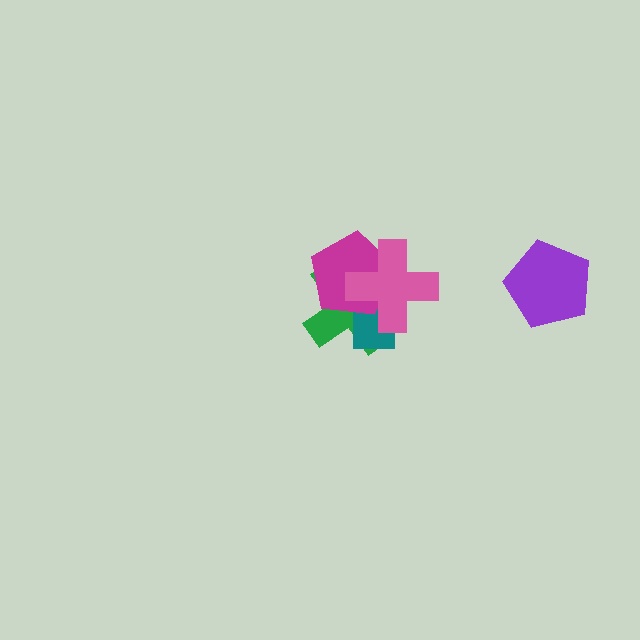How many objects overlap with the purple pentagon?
0 objects overlap with the purple pentagon.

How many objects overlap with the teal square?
3 objects overlap with the teal square.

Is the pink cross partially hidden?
No, no other shape covers it.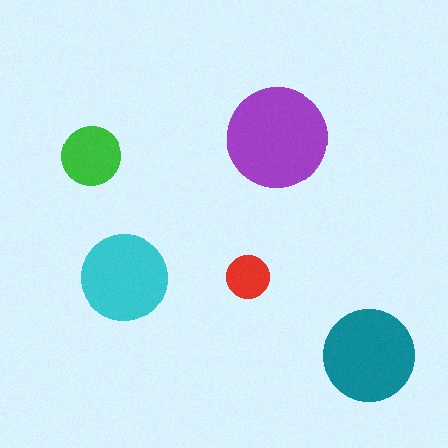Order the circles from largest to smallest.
the purple one, the teal one, the cyan one, the green one, the red one.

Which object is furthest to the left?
The green circle is leftmost.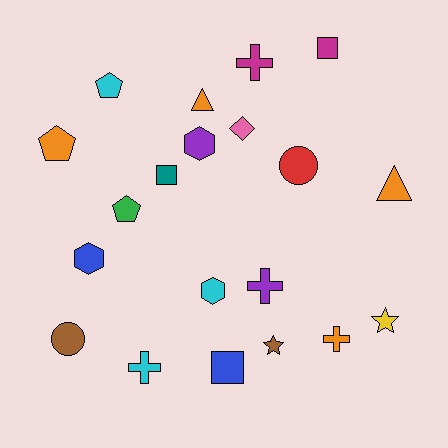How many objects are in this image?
There are 20 objects.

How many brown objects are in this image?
There are 2 brown objects.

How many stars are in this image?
There are 2 stars.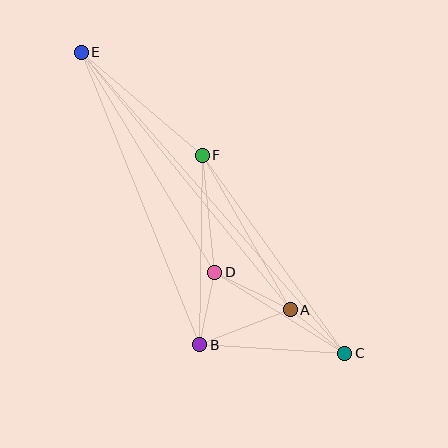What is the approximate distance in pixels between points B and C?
The distance between B and C is approximately 145 pixels.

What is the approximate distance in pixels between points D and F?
The distance between D and F is approximately 117 pixels.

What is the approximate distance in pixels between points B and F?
The distance between B and F is approximately 190 pixels.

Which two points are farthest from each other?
Points C and E are farthest from each other.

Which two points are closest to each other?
Points A and C are closest to each other.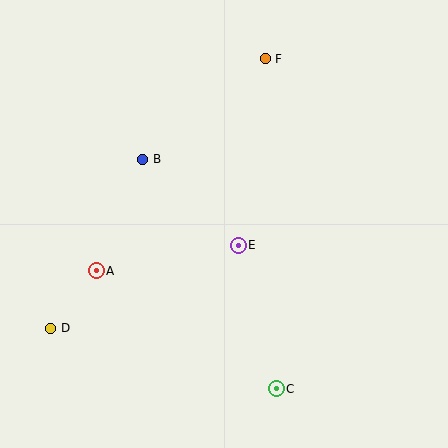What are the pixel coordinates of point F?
Point F is at (265, 59).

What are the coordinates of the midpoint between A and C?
The midpoint between A and C is at (186, 330).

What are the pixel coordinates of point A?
Point A is at (96, 271).